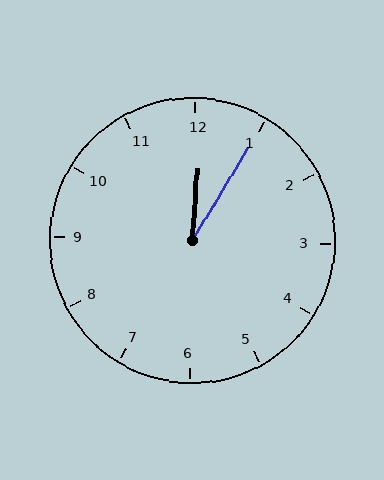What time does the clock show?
12:05.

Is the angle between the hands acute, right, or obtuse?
It is acute.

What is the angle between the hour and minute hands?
Approximately 28 degrees.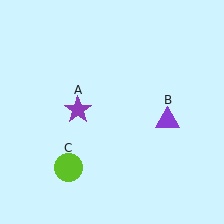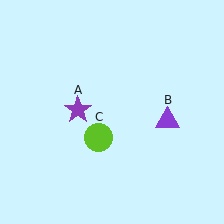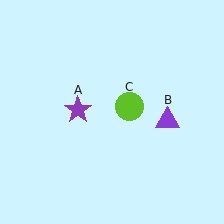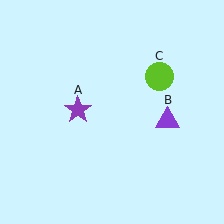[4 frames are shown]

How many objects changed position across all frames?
1 object changed position: lime circle (object C).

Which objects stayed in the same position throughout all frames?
Purple star (object A) and purple triangle (object B) remained stationary.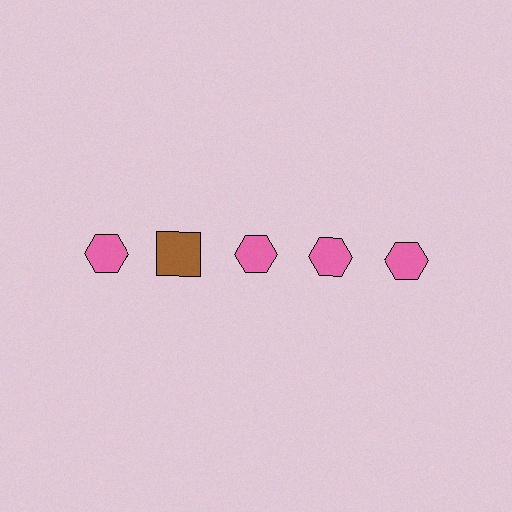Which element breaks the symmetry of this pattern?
The brown square in the top row, second from left column breaks the symmetry. All other shapes are pink hexagons.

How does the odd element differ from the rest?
It differs in both color (brown instead of pink) and shape (square instead of hexagon).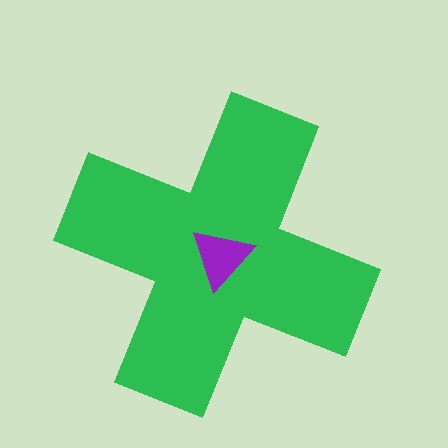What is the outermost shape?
The green cross.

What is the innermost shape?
The purple triangle.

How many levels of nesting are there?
2.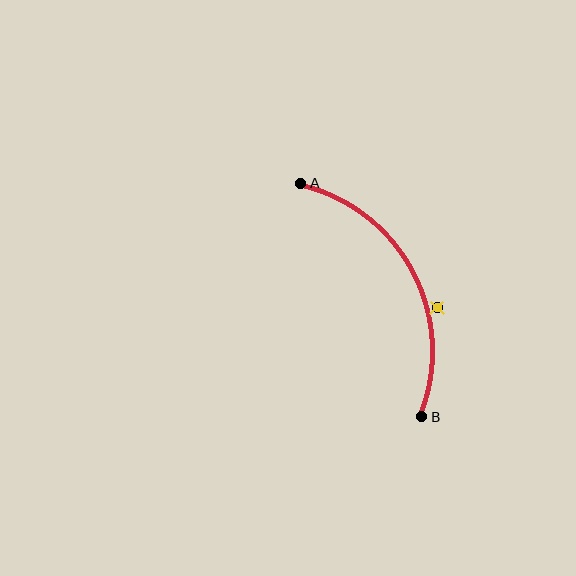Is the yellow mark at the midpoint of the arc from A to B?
No — the yellow mark does not lie on the arc at all. It sits slightly outside the curve.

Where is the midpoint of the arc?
The arc midpoint is the point on the curve farthest from the straight line joining A and B. It sits to the right of that line.